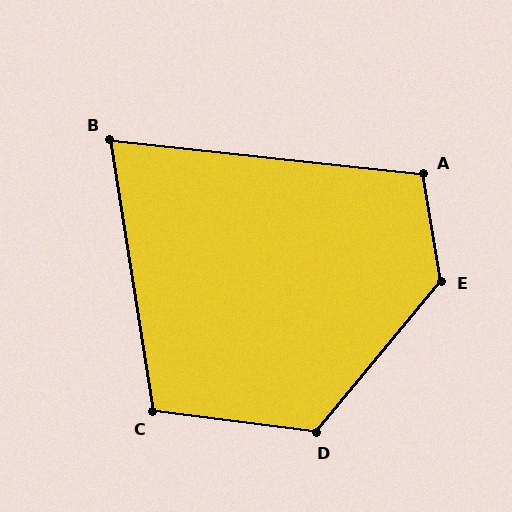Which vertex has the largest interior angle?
E, at approximately 131 degrees.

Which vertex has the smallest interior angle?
B, at approximately 75 degrees.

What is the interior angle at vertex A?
Approximately 105 degrees (obtuse).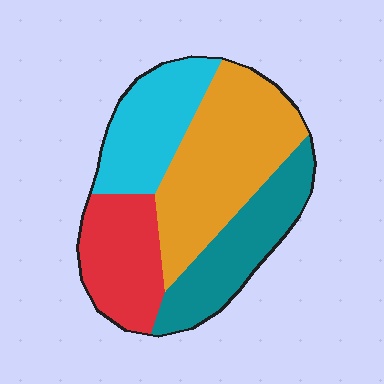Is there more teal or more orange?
Orange.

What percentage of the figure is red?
Red takes up about one fifth (1/5) of the figure.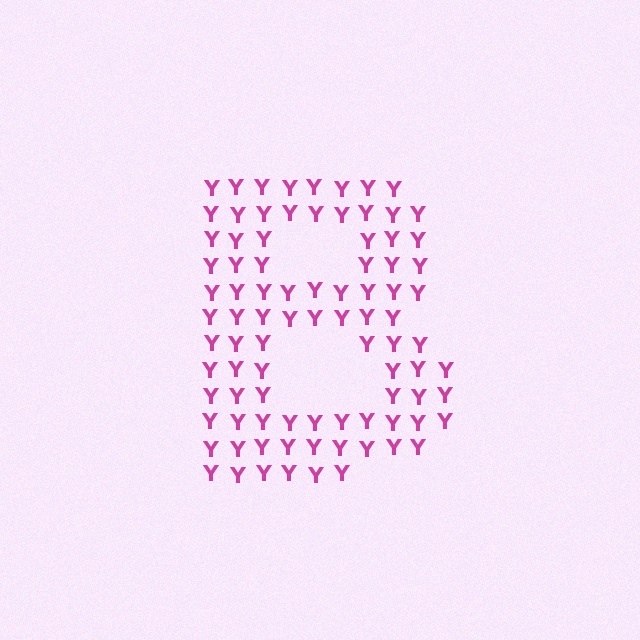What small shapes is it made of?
It is made of small letter Y's.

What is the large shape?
The large shape is the letter B.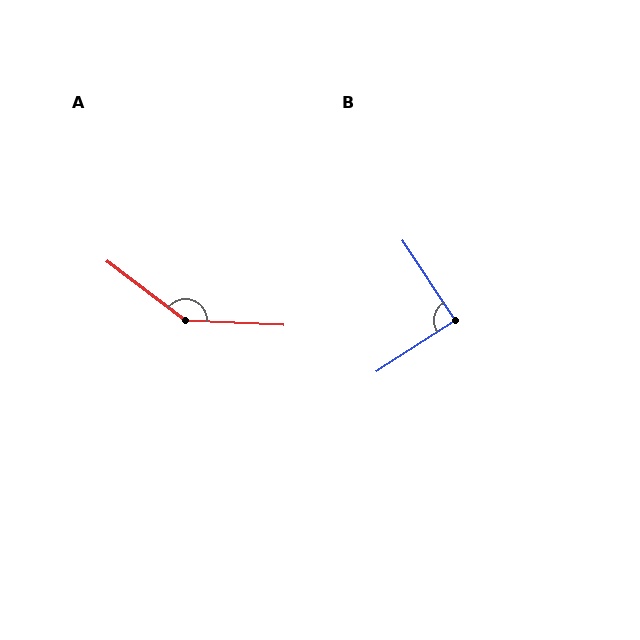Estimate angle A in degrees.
Approximately 145 degrees.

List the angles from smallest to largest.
B (89°), A (145°).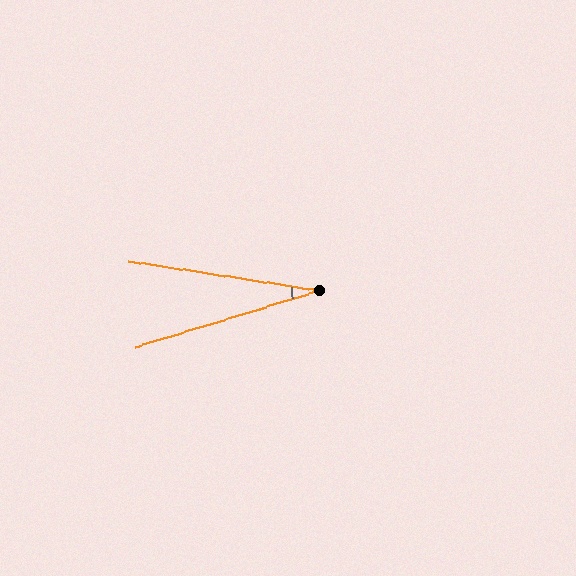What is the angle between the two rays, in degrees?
Approximately 26 degrees.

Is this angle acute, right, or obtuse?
It is acute.